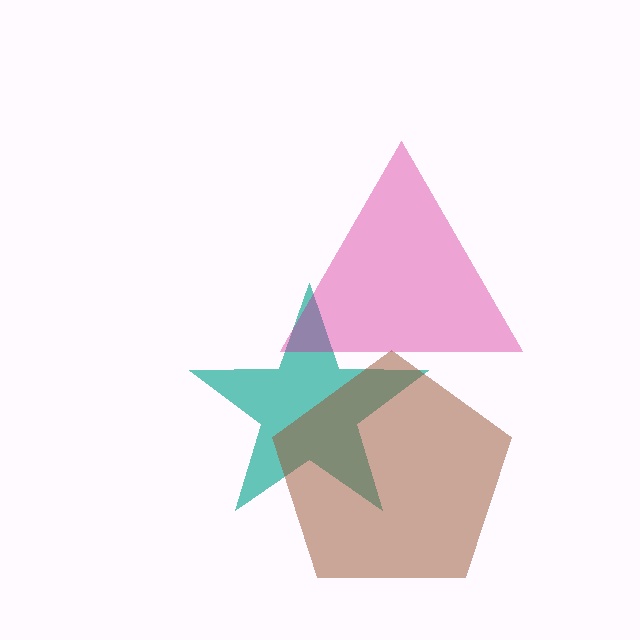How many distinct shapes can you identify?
There are 3 distinct shapes: a teal star, a magenta triangle, a brown pentagon.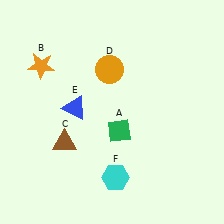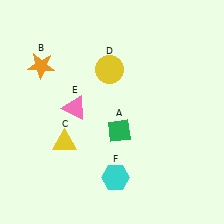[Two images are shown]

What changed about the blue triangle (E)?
In Image 1, E is blue. In Image 2, it changed to pink.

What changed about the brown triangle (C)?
In Image 1, C is brown. In Image 2, it changed to yellow.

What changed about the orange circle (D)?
In Image 1, D is orange. In Image 2, it changed to yellow.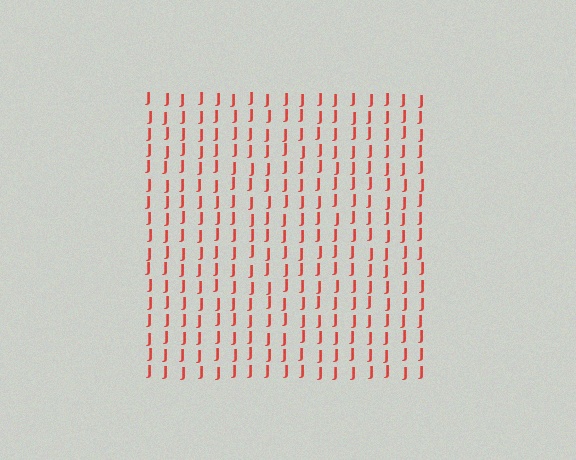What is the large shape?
The large shape is a square.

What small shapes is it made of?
It is made of small letter J's.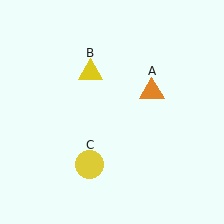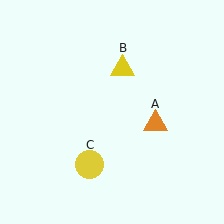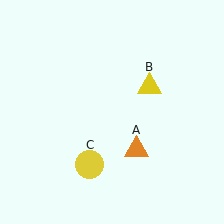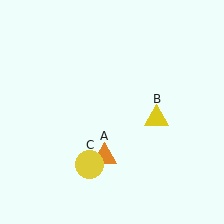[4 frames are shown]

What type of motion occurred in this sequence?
The orange triangle (object A), yellow triangle (object B) rotated clockwise around the center of the scene.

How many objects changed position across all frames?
2 objects changed position: orange triangle (object A), yellow triangle (object B).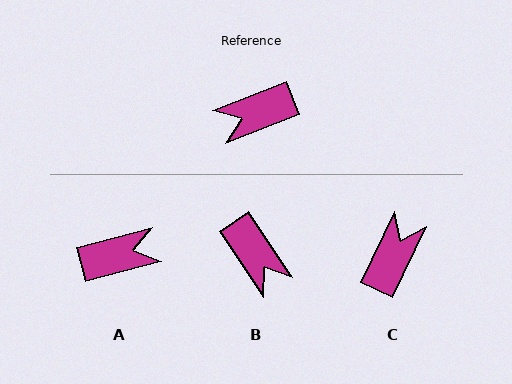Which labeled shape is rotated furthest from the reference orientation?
A, about 174 degrees away.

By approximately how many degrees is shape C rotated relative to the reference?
Approximately 137 degrees clockwise.